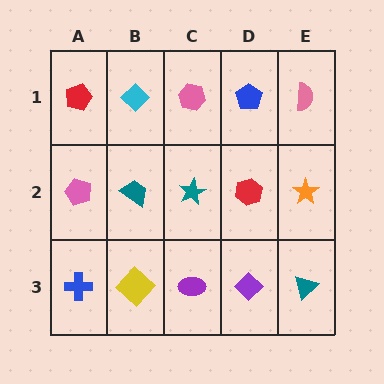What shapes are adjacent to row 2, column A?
A red pentagon (row 1, column A), a blue cross (row 3, column A), a teal trapezoid (row 2, column B).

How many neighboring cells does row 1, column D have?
3.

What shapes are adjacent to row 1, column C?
A teal star (row 2, column C), a cyan diamond (row 1, column B), a blue pentagon (row 1, column D).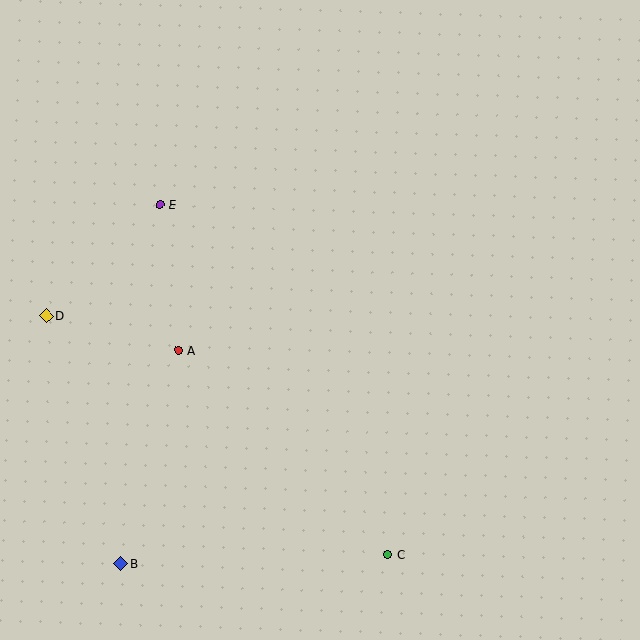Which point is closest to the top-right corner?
Point E is closest to the top-right corner.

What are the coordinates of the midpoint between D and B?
The midpoint between D and B is at (84, 439).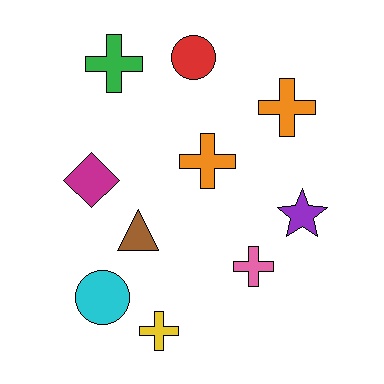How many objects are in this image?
There are 10 objects.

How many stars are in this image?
There is 1 star.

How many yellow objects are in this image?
There is 1 yellow object.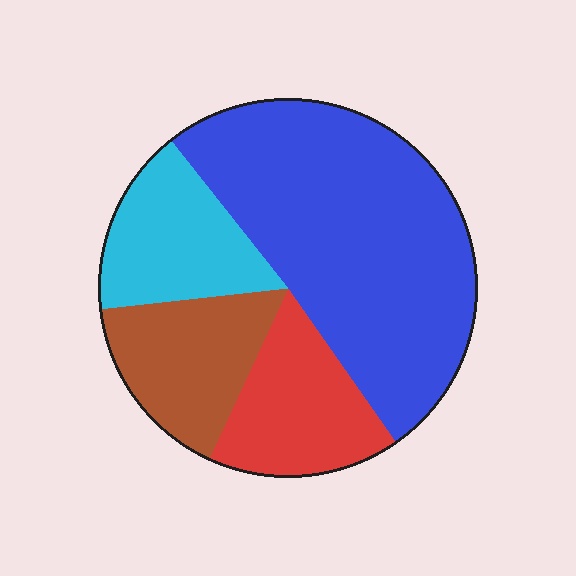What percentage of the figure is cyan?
Cyan takes up less than a quarter of the figure.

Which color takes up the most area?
Blue, at roughly 50%.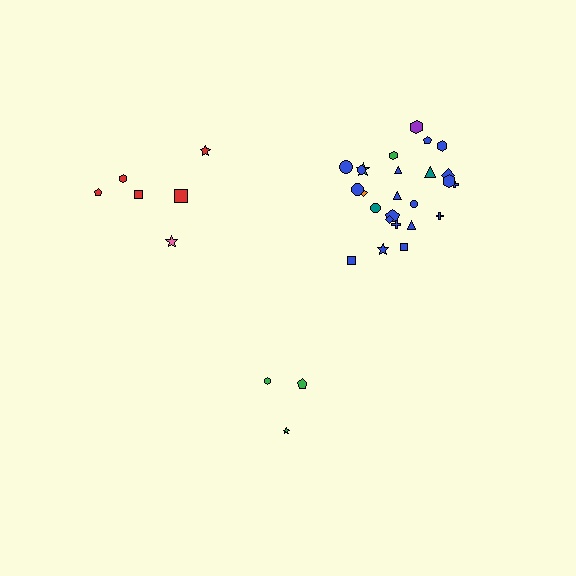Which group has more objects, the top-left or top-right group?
The top-right group.